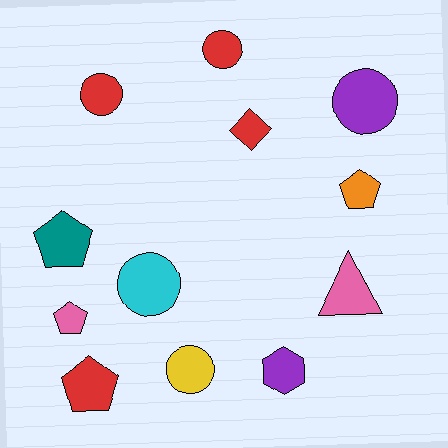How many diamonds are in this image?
There is 1 diamond.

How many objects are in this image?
There are 12 objects.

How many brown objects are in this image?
There are no brown objects.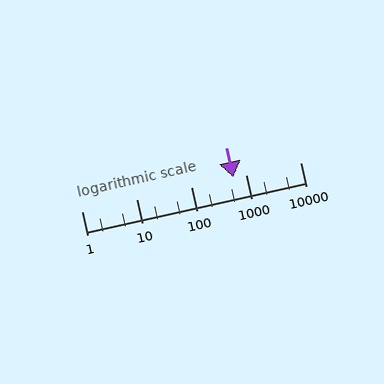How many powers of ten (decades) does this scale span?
The scale spans 4 decades, from 1 to 10000.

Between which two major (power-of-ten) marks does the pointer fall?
The pointer is between 100 and 1000.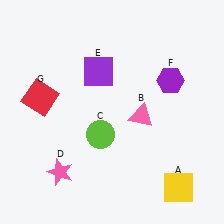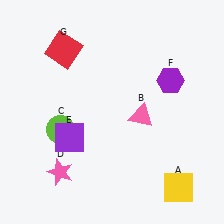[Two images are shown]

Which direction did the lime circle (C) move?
The lime circle (C) moved left.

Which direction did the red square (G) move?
The red square (G) moved up.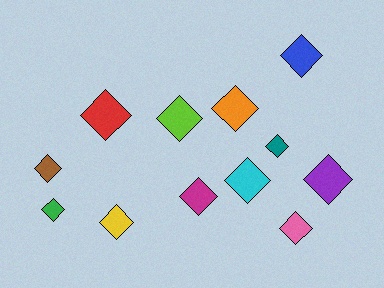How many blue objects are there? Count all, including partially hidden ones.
There is 1 blue object.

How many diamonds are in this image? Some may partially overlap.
There are 12 diamonds.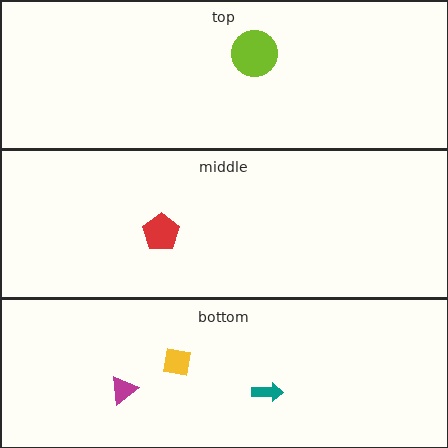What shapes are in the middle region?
The red pentagon.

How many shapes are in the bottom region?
3.